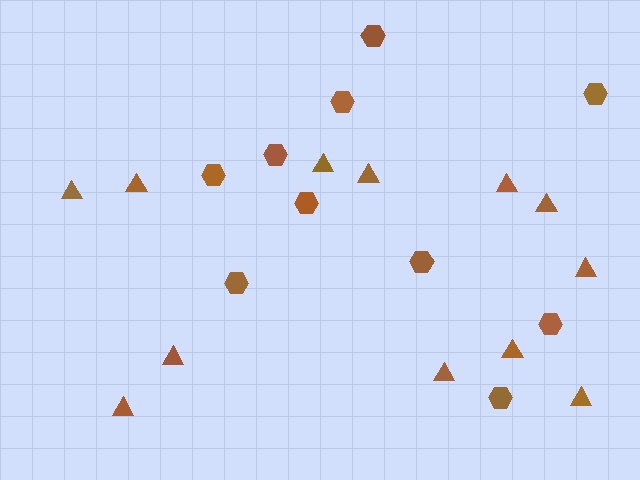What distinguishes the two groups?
There are 2 groups: one group of triangles (12) and one group of hexagons (10).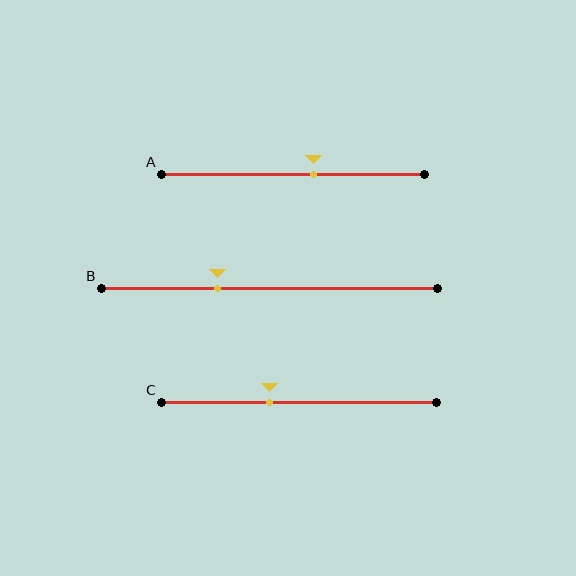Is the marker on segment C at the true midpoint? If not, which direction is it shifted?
No, the marker on segment C is shifted to the left by about 11% of the segment length.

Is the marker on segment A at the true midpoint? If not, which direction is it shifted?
No, the marker on segment A is shifted to the right by about 8% of the segment length.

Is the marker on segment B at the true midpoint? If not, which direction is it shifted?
No, the marker on segment B is shifted to the left by about 15% of the segment length.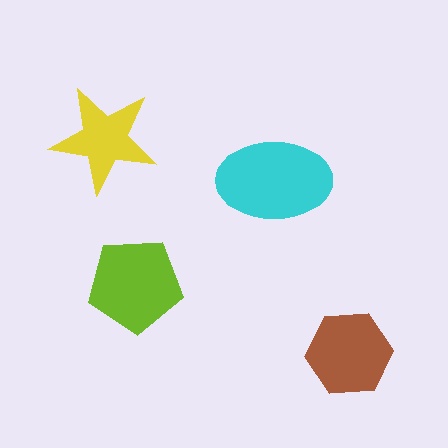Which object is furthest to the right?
The brown hexagon is rightmost.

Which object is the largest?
The cyan ellipse.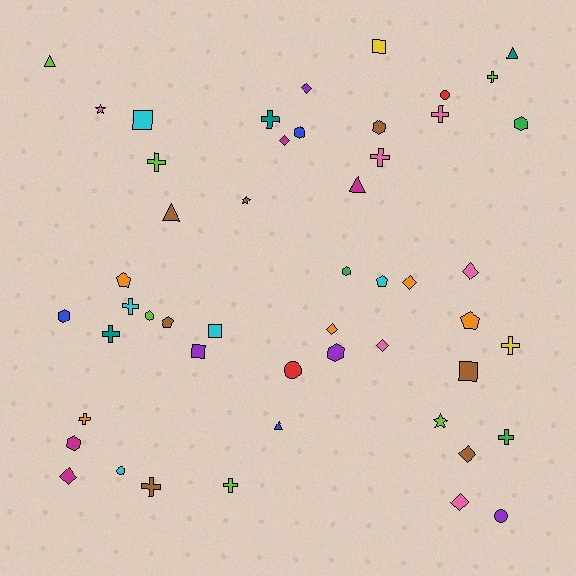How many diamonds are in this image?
There are 9 diamonds.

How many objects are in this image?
There are 50 objects.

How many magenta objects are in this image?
There are 4 magenta objects.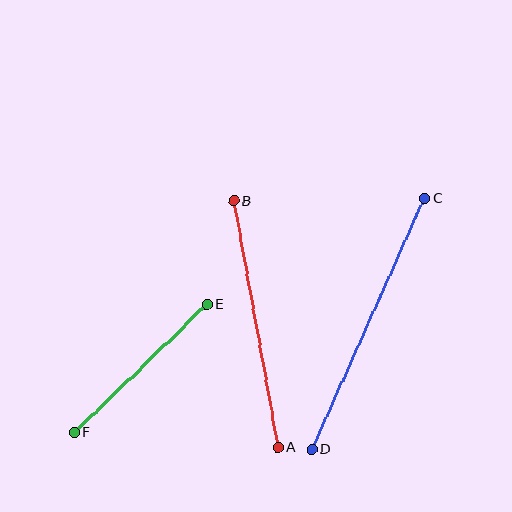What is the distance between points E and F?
The distance is approximately 185 pixels.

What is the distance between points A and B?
The distance is approximately 250 pixels.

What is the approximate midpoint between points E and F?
The midpoint is at approximately (141, 368) pixels.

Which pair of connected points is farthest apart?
Points C and D are farthest apart.